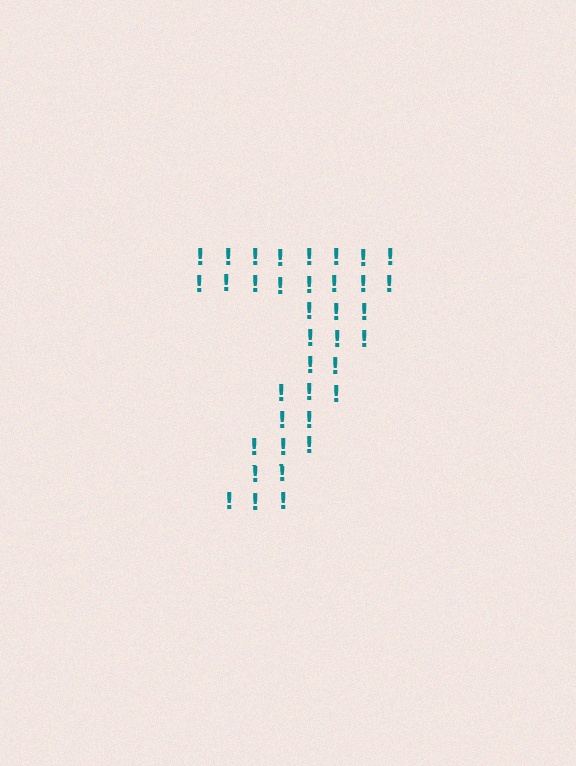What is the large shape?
The large shape is the digit 7.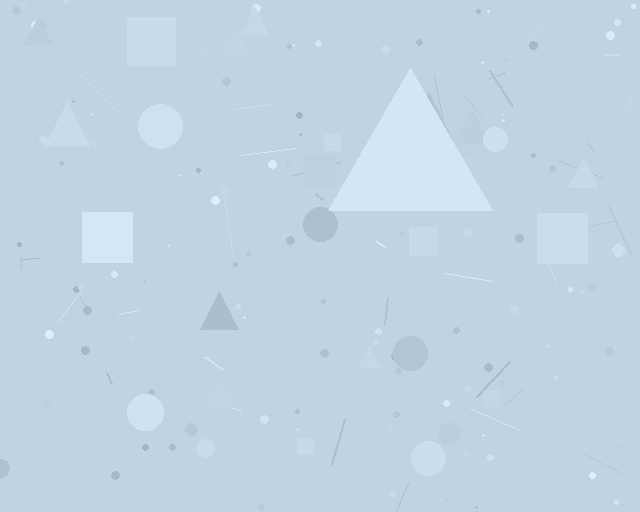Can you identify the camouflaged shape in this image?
The camouflaged shape is a triangle.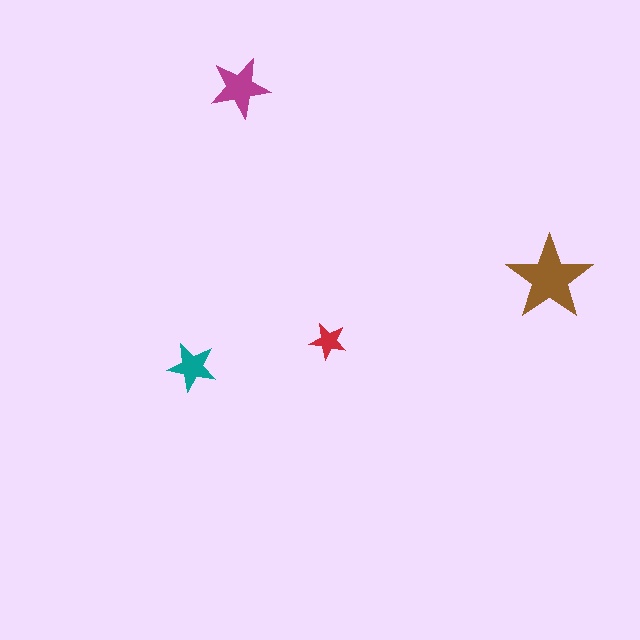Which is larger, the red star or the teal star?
The teal one.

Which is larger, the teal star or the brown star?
The brown one.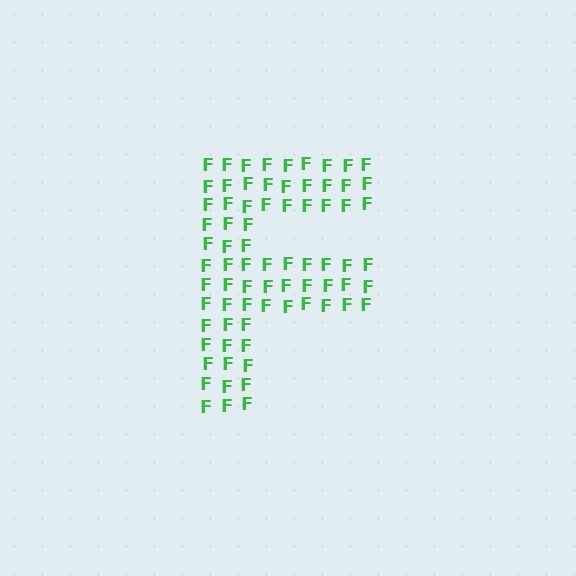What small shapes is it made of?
It is made of small letter F's.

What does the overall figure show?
The overall figure shows the letter F.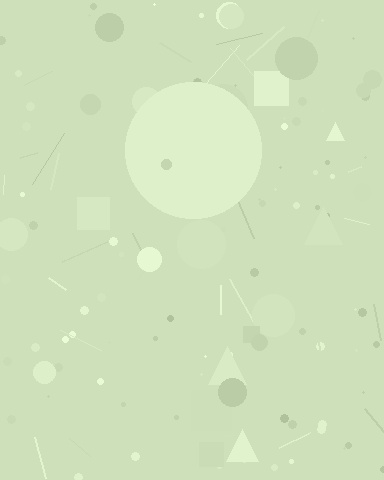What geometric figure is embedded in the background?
A circle is embedded in the background.